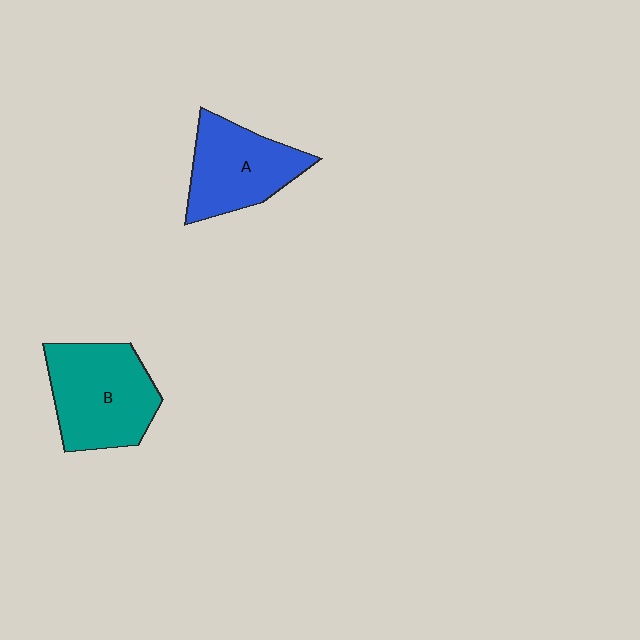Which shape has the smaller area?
Shape A (blue).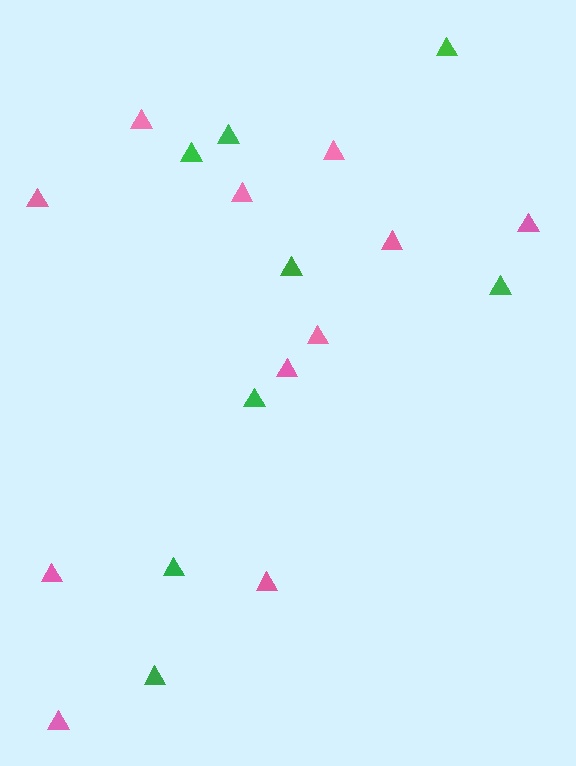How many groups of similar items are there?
There are 2 groups: one group of pink triangles (11) and one group of green triangles (8).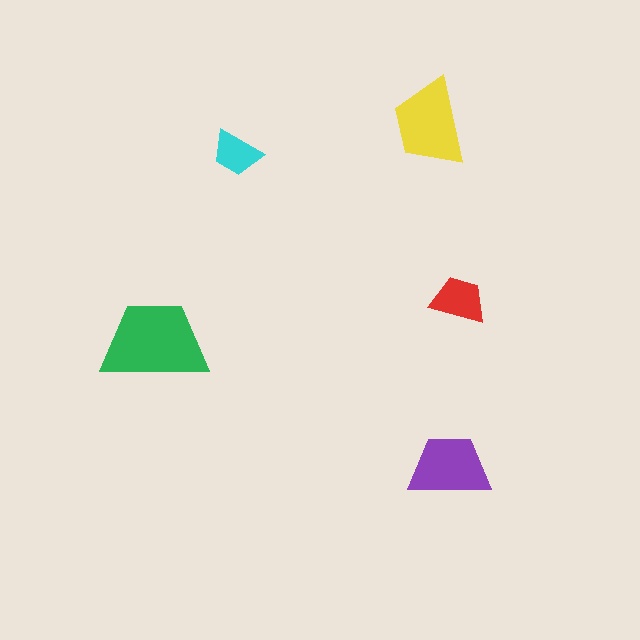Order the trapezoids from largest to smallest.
the green one, the yellow one, the purple one, the red one, the cyan one.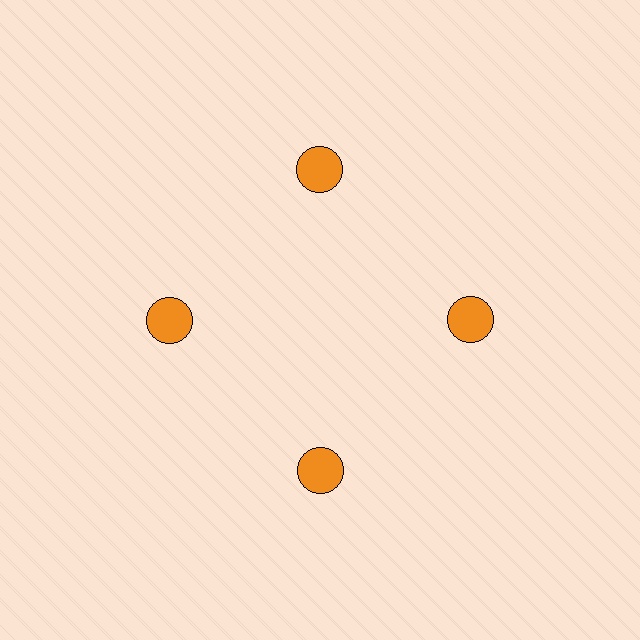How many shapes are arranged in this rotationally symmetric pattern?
There are 4 shapes, arranged in 4 groups of 1.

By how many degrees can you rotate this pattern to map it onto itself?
The pattern maps onto itself every 90 degrees of rotation.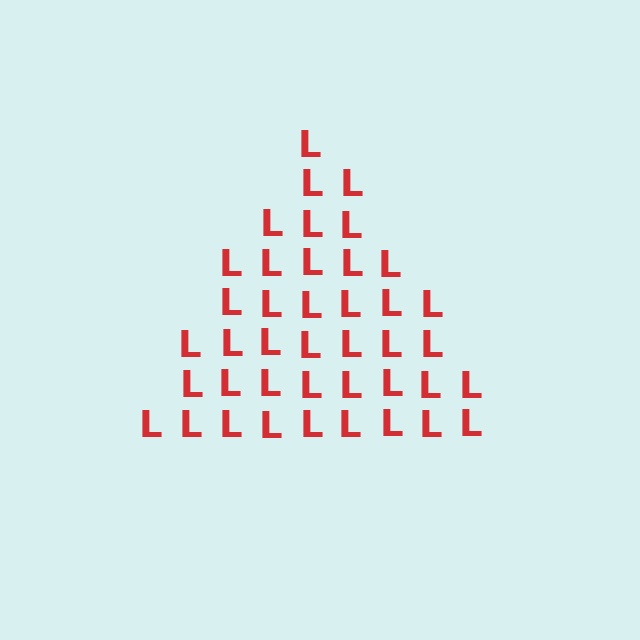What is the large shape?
The large shape is a triangle.